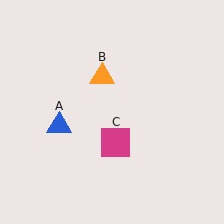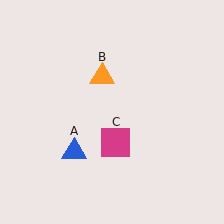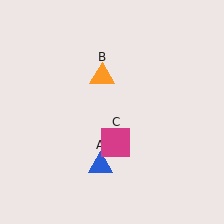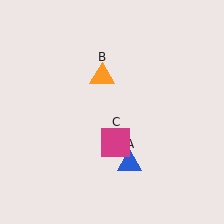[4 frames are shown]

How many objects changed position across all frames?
1 object changed position: blue triangle (object A).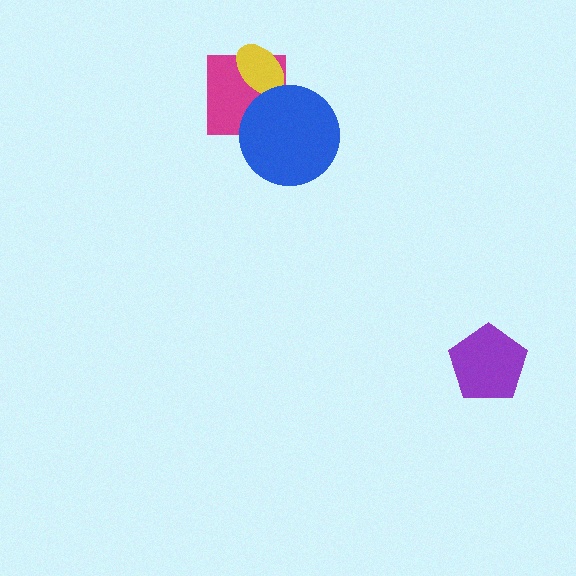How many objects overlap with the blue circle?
1 object overlaps with the blue circle.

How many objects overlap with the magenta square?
2 objects overlap with the magenta square.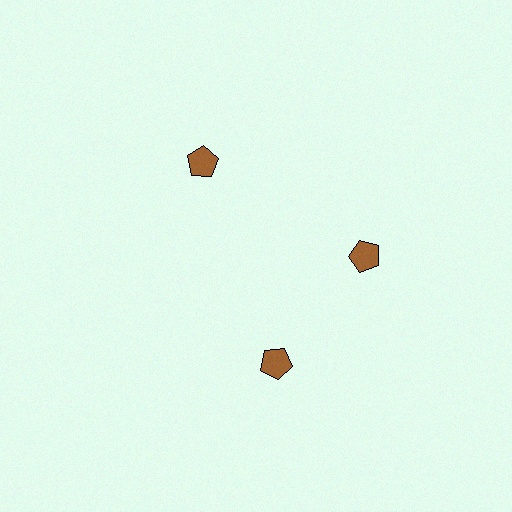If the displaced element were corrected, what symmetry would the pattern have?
It would have 3-fold rotational symmetry — the pattern would map onto itself every 120 degrees.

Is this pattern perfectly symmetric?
No. The 3 brown pentagons are arranged in a ring, but one element near the 7 o'clock position is rotated out of alignment along the ring, breaking the 3-fold rotational symmetry.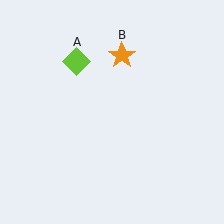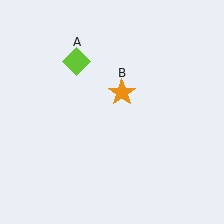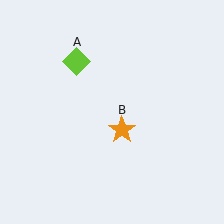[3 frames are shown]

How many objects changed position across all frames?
1 object changed position: orange star (object B).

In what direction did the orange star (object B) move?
The orange star (object B) moved down.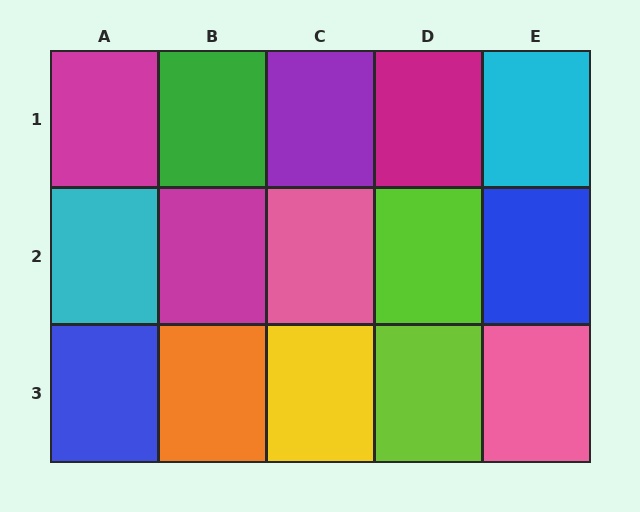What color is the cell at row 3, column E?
Pink.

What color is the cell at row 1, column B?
Green.